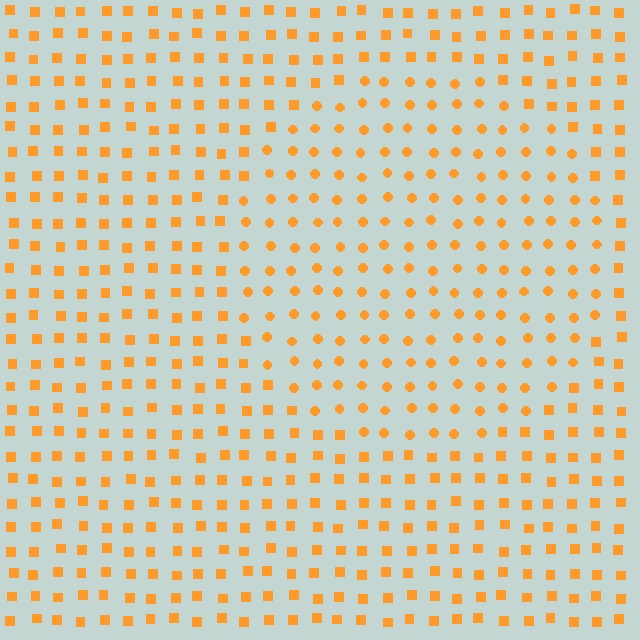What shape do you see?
I see a circle.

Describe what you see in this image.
The image is filled with small orange elements arranged in a uniform grid. A circle-shaped region contains circles, while the surrounding area contains squares. The boundary is defined purely by the change in element shape.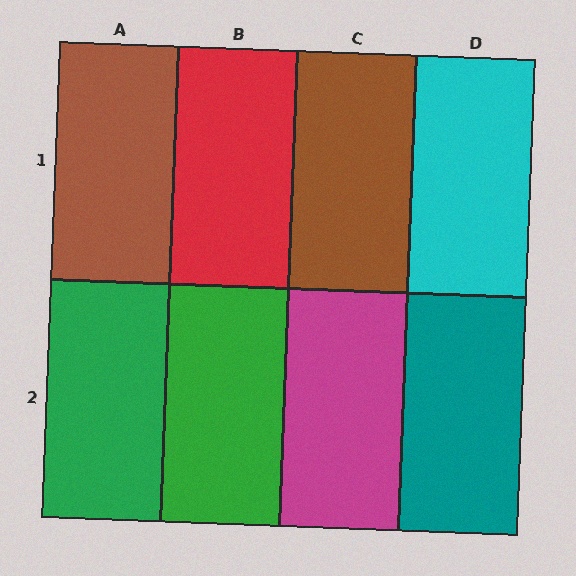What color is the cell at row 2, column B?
Green.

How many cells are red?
1 cell is red.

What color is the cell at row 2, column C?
Magenta.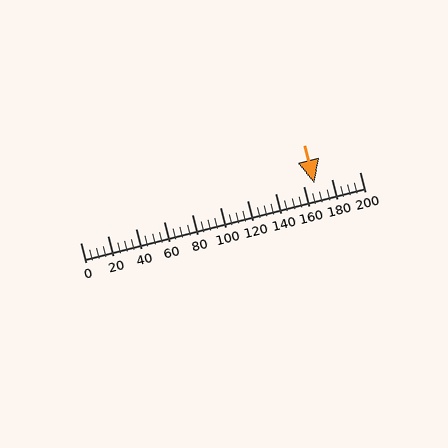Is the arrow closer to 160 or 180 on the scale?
The arrow is closer to 160.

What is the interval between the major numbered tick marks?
The major tick marks are spaced 20 units apart.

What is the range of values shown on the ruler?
The ruler shows values from 0 to 200.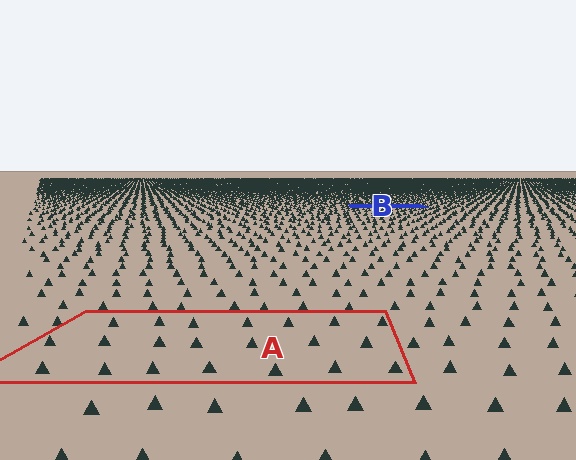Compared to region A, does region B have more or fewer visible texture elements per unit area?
Region B has more texture elements per unit area — they are packed more densely because it is farther away.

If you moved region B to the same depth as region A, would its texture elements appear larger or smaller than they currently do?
They would appear larger. At a closer depth, the same texture elements are projected at a bigger on-screen size.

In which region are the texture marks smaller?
The texture marks are smaller in region B, because it is farther away.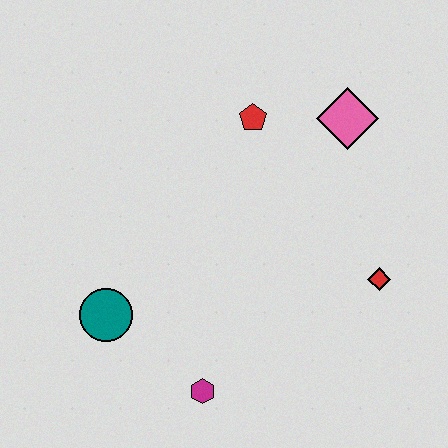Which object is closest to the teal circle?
The magenta hexagon is closest to the teal circle.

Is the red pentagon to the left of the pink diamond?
Yes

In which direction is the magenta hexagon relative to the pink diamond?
The magenta hexagon is below the pink diamond.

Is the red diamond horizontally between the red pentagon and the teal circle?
No